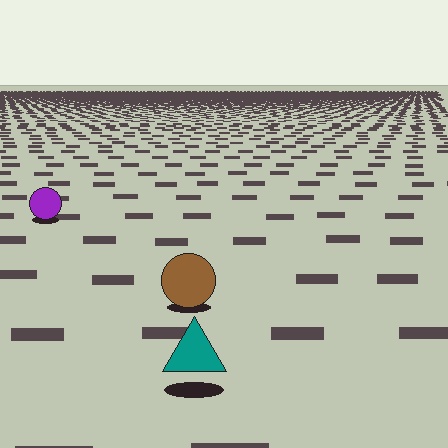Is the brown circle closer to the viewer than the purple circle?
Yes. The brown circle is closer — you can tell from the texture gradient: the ground texture is coarser near it.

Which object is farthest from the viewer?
The purple circle is farthest from the viewer. It appears smaller and the ground texture around it is denser.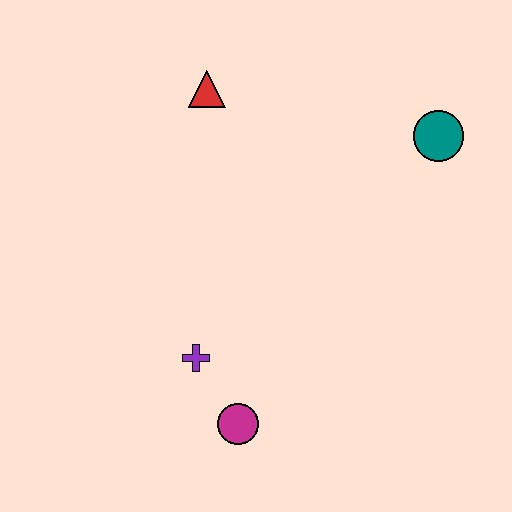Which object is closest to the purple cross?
The magenta circle is closest to the purple cross.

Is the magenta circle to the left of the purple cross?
No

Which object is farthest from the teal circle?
The magenta circle is farthest from the teal circle.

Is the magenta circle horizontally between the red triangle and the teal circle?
Yes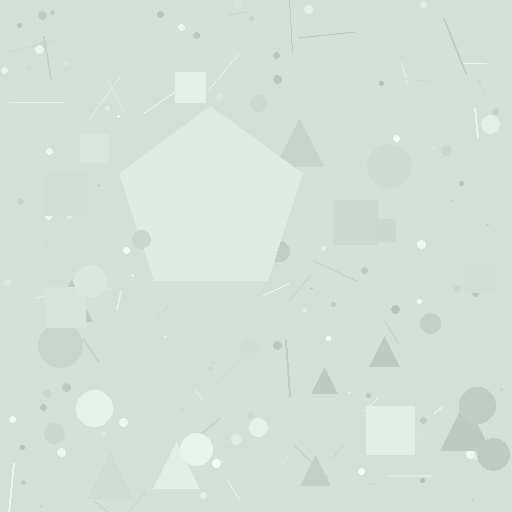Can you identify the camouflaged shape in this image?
The camouflaged shape is a pentagon.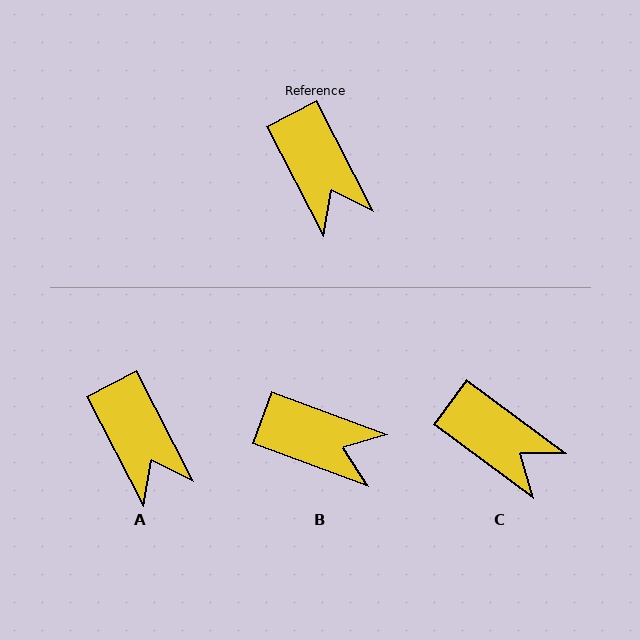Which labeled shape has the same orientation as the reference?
A.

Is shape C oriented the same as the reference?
No, it is off by about 27 degrees.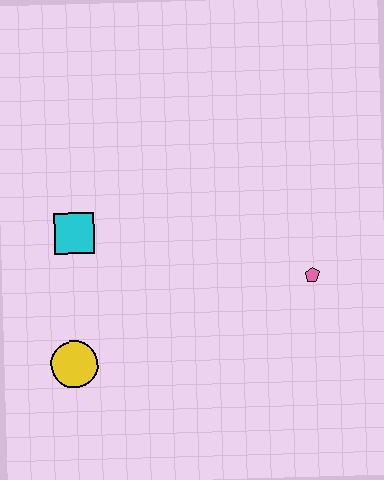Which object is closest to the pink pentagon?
The cyan square is closest to the pink pentagon.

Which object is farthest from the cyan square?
The pink pentagon is farthest from the cyan square.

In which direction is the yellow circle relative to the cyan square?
The yellow circle is below the cyan square.